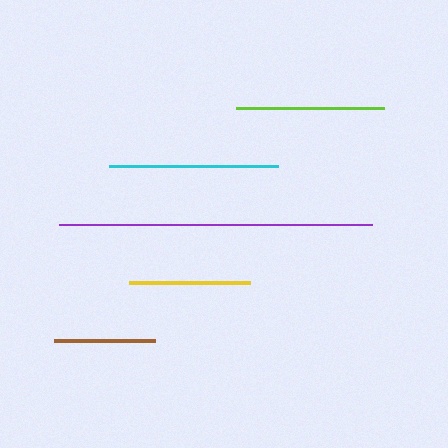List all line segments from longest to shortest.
From longest to shortest: purple, cyan, lime, yellow, brown.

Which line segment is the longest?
The purple line is the longest at approximately 313 pixels.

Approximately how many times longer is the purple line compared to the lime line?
The purple line is approximately 2.1 times the length of the lime line.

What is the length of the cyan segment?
The cyan segment is approximately 169 pixels long.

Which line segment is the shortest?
The brown line is the shortest at approximately 100 pixels.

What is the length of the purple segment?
The purple segment is approximately 313 pixels long.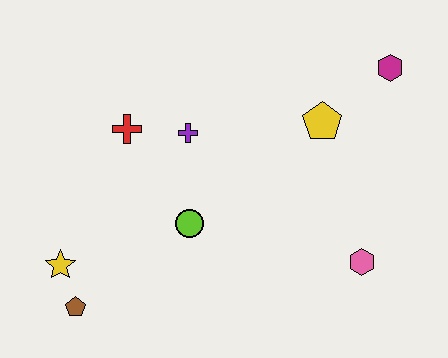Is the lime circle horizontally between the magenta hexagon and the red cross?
Yes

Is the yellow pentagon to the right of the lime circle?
Yes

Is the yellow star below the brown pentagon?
No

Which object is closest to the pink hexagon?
The yellow pentagon is closest to the pink hexagon.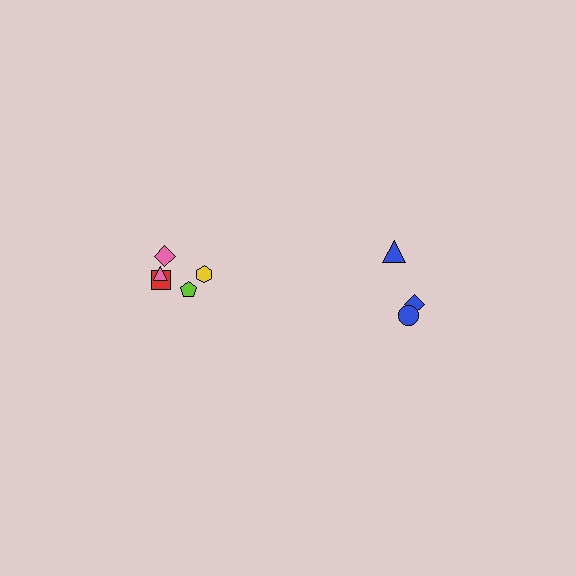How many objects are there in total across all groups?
There are 8 objects.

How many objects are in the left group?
There are 5 objects.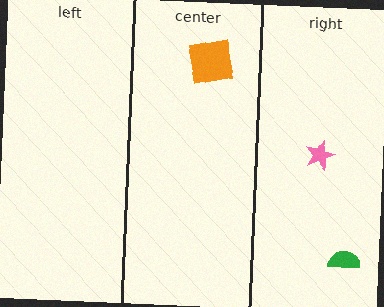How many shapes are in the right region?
2.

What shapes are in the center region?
The orange square.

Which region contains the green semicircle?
The right region.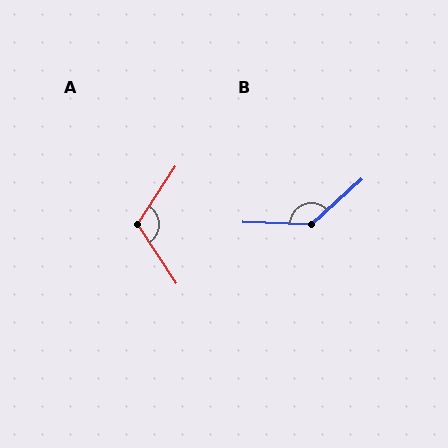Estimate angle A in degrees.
Approximately 113 degrees.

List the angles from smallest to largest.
A (113°), B (136°).